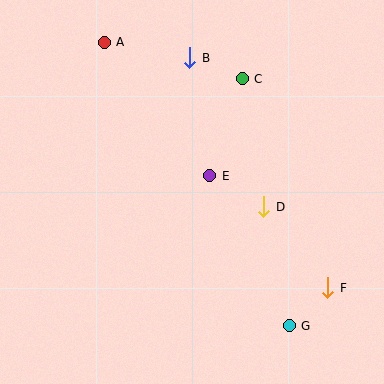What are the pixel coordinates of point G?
Point G is at (289, 326).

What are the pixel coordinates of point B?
Point B is at (190, 58).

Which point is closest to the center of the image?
Point E at (210, 176) is closest to the center.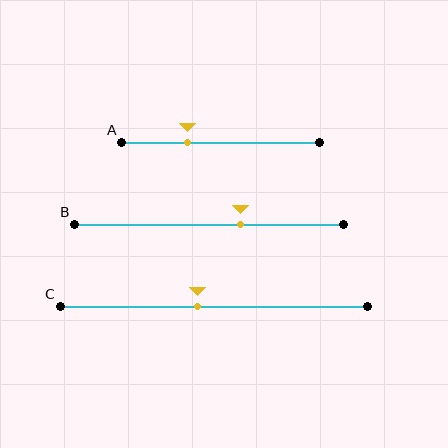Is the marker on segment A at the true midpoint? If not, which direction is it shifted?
No, the marker on segment A is shifted to the left by about 17% of the segment length.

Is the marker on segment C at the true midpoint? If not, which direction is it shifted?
No, the marker on segment C is shifted to the left by about 5% of the segment length.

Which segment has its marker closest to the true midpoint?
Segment C has its marker closest to the true midpoint.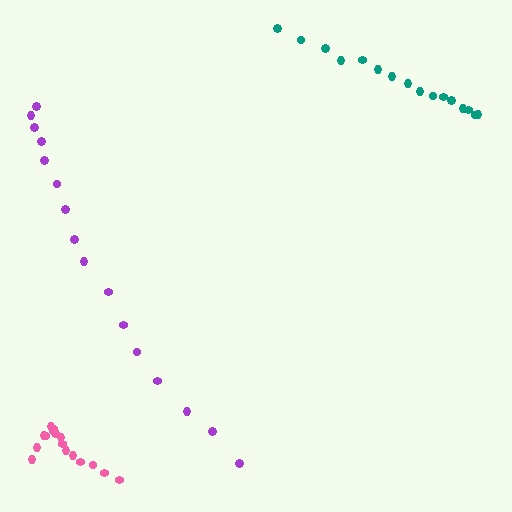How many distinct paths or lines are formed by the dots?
There are 3 distinct paths.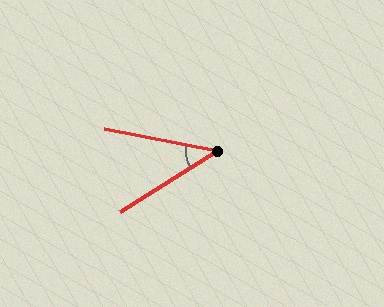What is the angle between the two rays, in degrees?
Approximately 44 degrees.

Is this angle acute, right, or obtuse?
It is acute.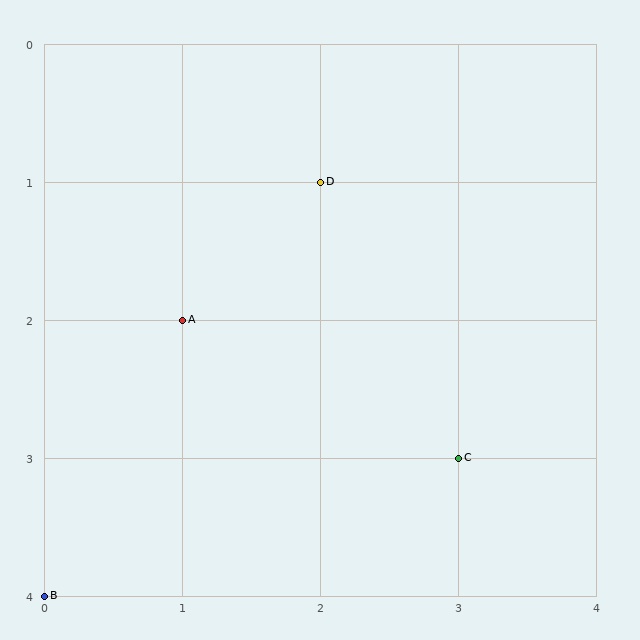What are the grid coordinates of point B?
Point B is at grid coordinates (0, 4).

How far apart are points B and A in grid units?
Points B and A are 1 column and 2 rows apart (about 2.2 grid units diagonally).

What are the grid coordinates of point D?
Point D is at grid coordinates (2, 1).